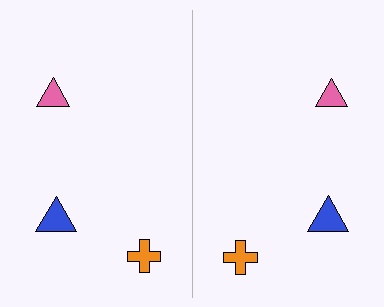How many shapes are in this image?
There are 6 shapes in this image.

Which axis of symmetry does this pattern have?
The pattern has a vertical axis of symmetry running through the center of the image.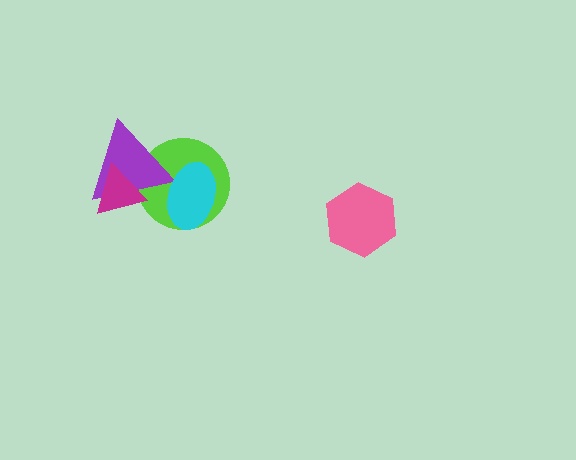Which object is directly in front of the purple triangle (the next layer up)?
The cyan ellipse is directly in front of the purple triangle.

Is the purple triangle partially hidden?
Yes, it is partially covered by another shape.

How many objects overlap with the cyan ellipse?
2 objects overlap with the cyan ellipse.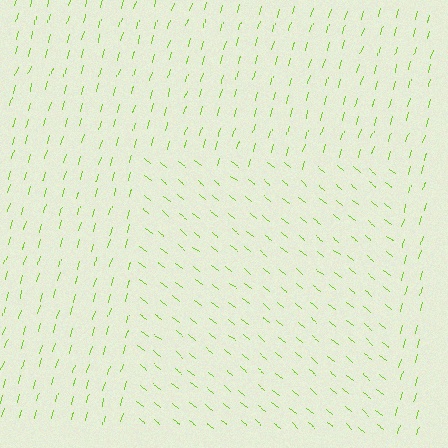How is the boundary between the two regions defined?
The boundary is defined purely by a change in line orientation (approximately 67 degrees difference). All lines are the same color and thickness.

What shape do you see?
I see a rectangle.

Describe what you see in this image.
The image is filled with small lime line segments. A rectangle region in the image has lines oriented differently from the surrounding lines, creating a visible texture boundary.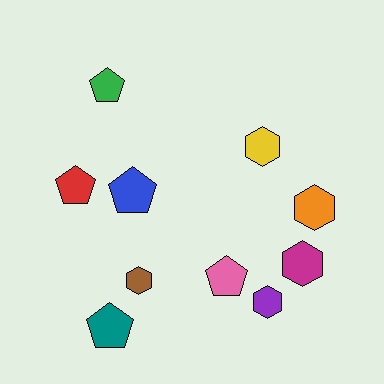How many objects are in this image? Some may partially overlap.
There are 10 objects.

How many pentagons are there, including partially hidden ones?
There are 5 pentagons.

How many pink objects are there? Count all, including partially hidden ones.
There is 1 pink object.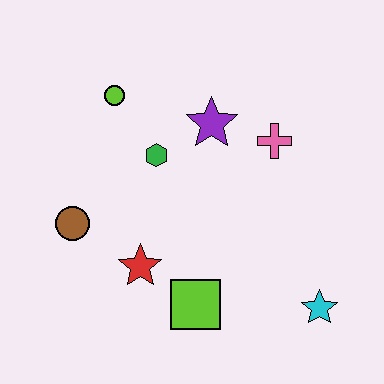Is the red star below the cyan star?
No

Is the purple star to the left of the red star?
No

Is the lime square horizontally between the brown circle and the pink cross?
Yes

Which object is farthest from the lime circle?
The cyan star is farthest from the lime circle.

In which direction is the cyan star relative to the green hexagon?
The cyan star is to the right of the green hexagon.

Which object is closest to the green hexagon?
The purple star is closest to the green hexagon.